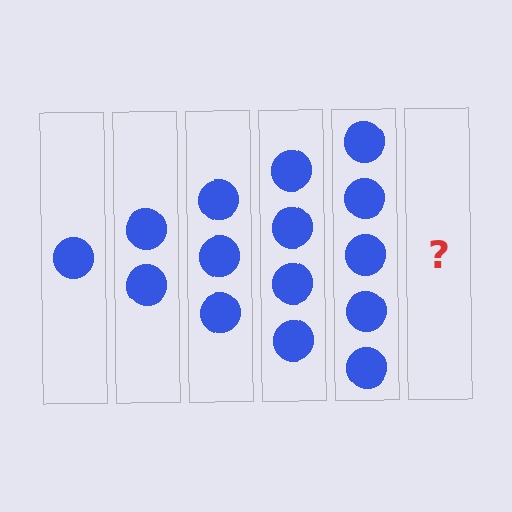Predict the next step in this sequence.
The next step is 6 circles.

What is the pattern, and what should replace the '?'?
The pattern is that each step adds one more circle. The '?' should be 6 circles.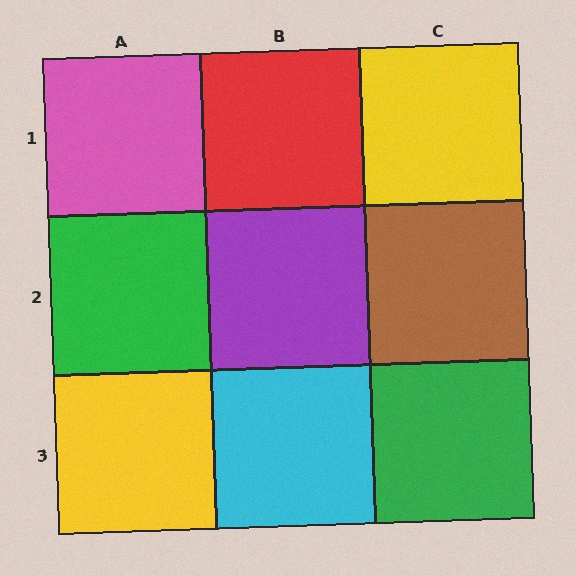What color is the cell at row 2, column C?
Brown.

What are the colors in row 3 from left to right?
Yellow, cyan, green.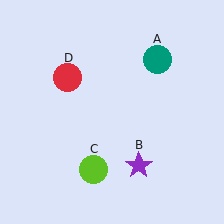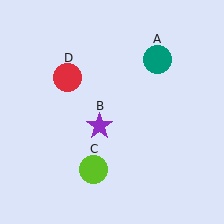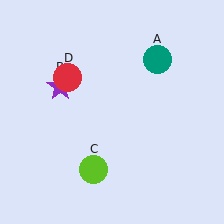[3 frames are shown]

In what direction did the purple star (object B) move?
The purple star (object B) moved up and to the left.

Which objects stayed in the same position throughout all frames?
Teal circle (object A) and lime circle (object C) and red circle (object D) remained stationary.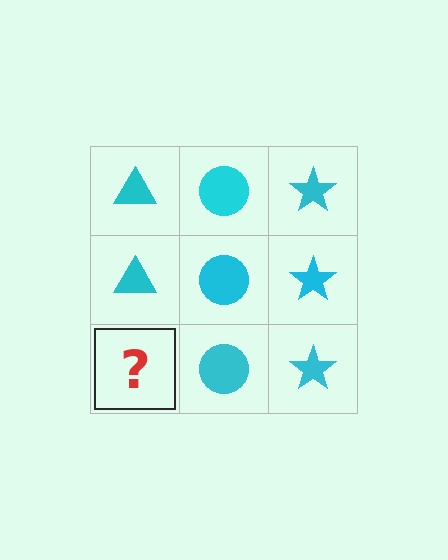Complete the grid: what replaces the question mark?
The question mark should be replaced with a cyan triangle.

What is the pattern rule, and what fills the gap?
The rule is that each column has a consistent shape. The gap should be filled with a cyan triangle.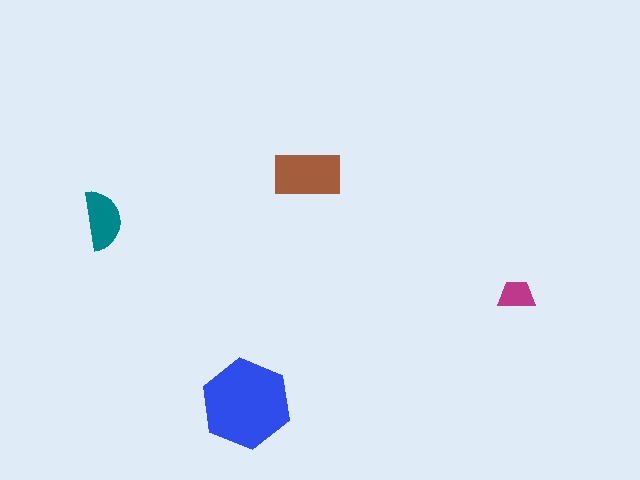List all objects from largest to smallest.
The blue hexagon, the brown rectangle, the teal semicircle, the magenta trapezoid.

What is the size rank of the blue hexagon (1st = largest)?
1st.